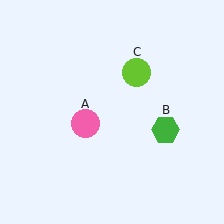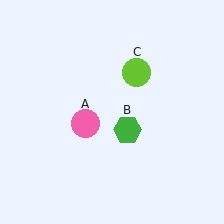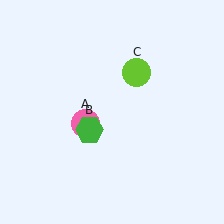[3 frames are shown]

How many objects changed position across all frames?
1 object changed position: green hexagon (object B).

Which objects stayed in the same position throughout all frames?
Pink circle (object A) and lime circle (object C) remained stationary.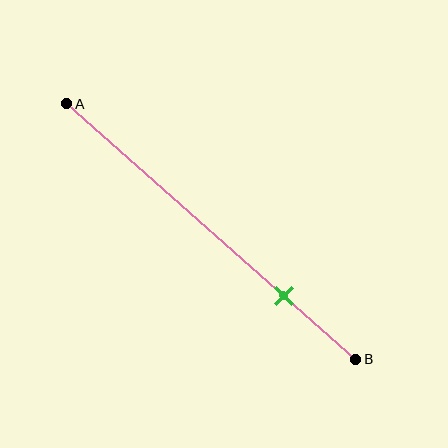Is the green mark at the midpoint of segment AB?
No, the mark is at about 75% from A, not at the 50% midpoint.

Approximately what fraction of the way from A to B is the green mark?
The green mark is approximately 75% of the way from A to B.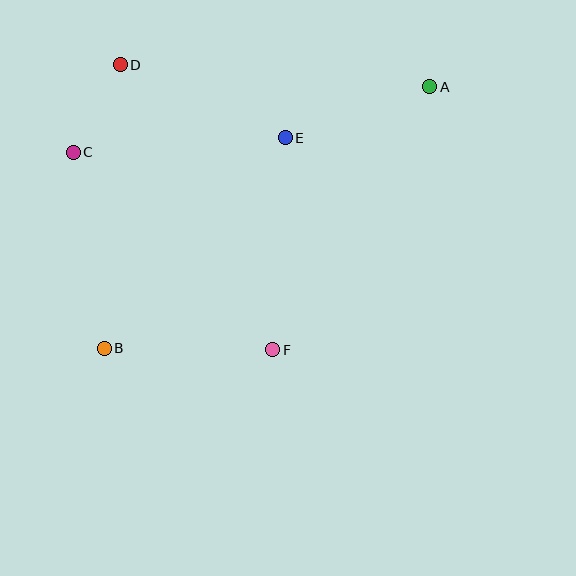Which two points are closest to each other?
Points C and D are closest to each other.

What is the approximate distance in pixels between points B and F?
The distance between B and F is approximately 169 pixels.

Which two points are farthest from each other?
Points A and B are farthest from each other.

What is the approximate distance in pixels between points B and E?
The distance between B and E is approximately 278 pixels.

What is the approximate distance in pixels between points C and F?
The distance between C and F is approximately 281 pixels.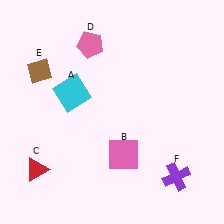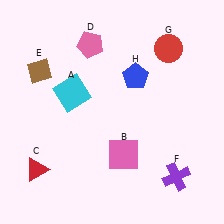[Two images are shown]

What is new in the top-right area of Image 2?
A blue pentagon (H) was added in the top-right area of Image 2.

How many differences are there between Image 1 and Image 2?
There are 2 differences between the two images.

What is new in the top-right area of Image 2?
A red circle (G) was added in the top-right area of Image 2.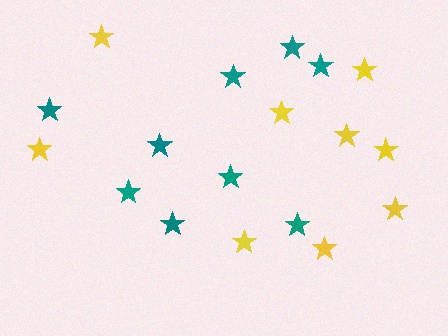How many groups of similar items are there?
There are 2 groups: one group of yellow stars (9) and one group of teal stars (9).